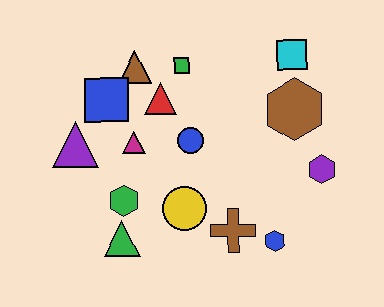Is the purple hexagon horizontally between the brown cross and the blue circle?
No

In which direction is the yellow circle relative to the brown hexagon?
The yellow circle is to the left of the brown hexagon.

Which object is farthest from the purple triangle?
The purple hexagon is farthest from the purple triangle.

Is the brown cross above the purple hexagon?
No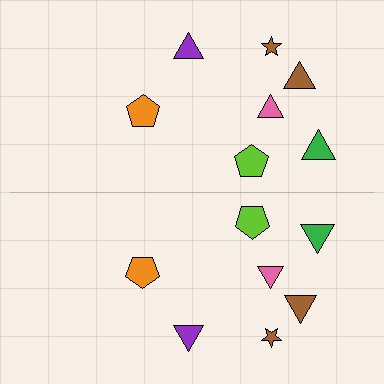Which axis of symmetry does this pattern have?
The pattern has a horizontal axis of symmetry running through the center of the image.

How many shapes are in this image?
There are 14 shapes in this image.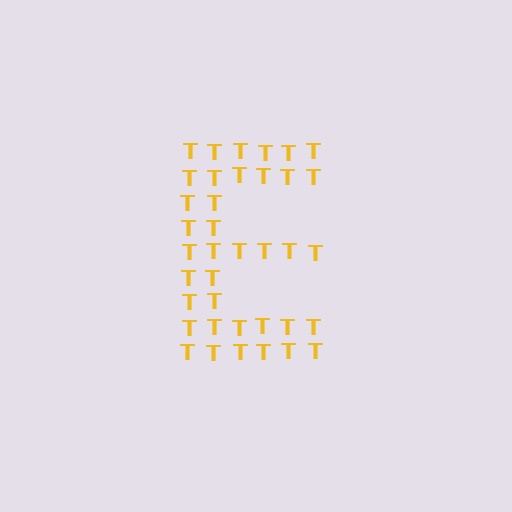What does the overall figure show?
The overall figure shows the letter E.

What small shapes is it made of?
It is made of small letter T's.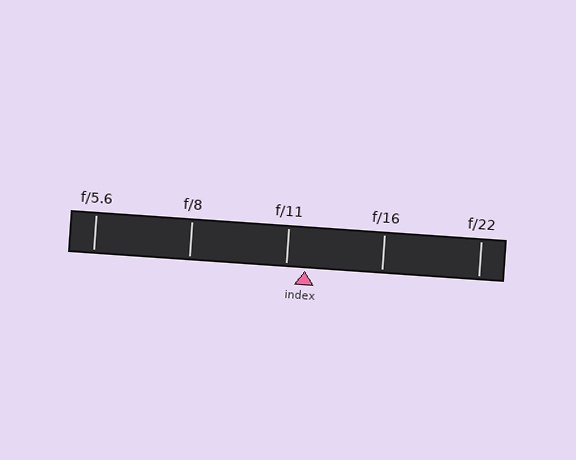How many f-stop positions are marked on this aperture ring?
There are 5 f-stop positions marked.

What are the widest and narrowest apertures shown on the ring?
The widest aperture shown is f/5.6 and the narrowest is f/22.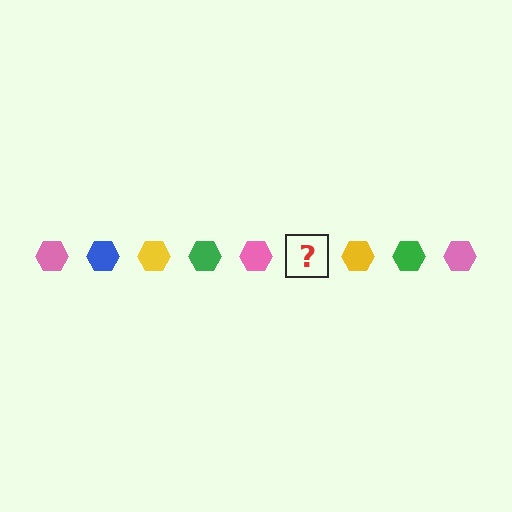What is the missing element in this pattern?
The missing element is a blue hexagon.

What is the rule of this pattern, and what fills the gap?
The rule is that the pattern cycles through pink, blue, yellow, green hexagons. The gap should be filled with a blue hexagon.